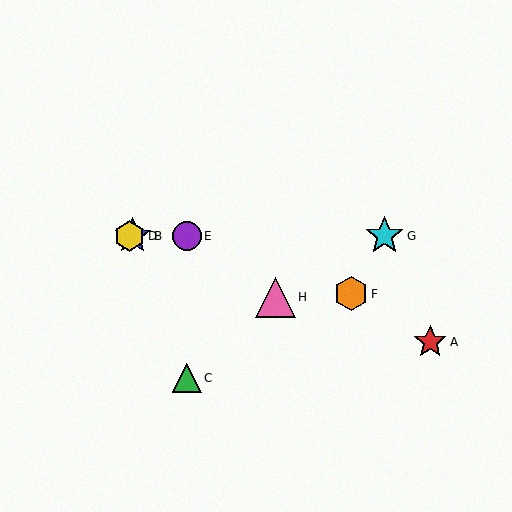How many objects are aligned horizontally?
4 objects (B, D, E, G) are aligned horizontally.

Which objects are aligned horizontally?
Objects B, D, E, G are aligned horizontally.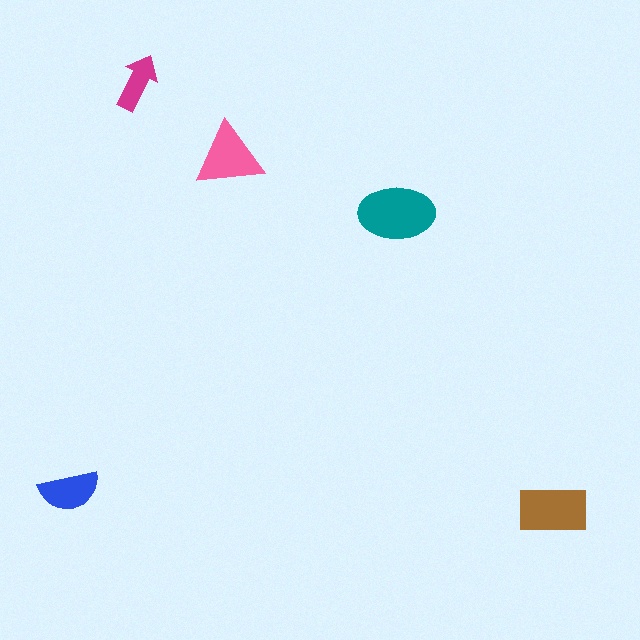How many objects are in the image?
There are 5 objects in the image.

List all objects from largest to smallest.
The teal ellipse, the brown rectangle, the pink triangle, the blue semicircle, the magenta arrow.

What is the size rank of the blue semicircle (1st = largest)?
4th.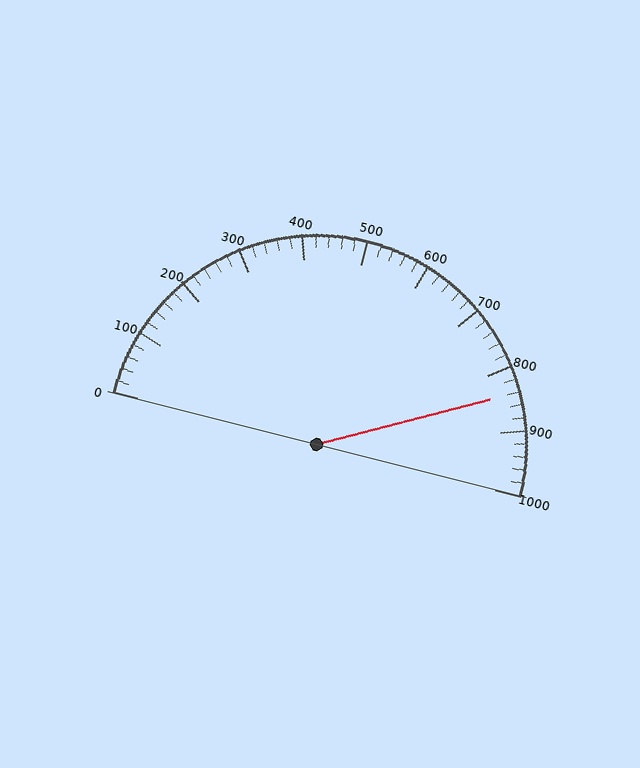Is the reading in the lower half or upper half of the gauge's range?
The reading is in the upper half of the range (0 to 1000).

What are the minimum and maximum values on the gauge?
The gauge ranges from 0 to 1000.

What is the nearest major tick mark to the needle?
The nearest major tick mark is 800.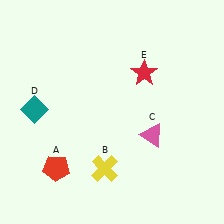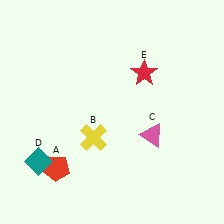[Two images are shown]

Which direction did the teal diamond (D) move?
The teal diamond (D) moved down.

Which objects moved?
The objects that moved are: the yellow cross (B), the teal diamond (D).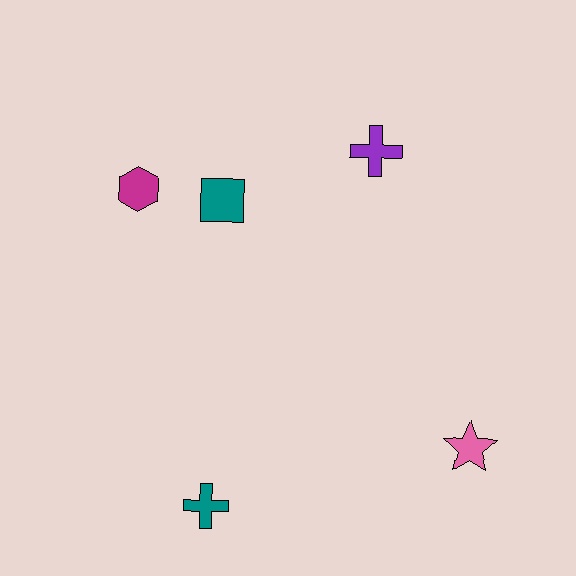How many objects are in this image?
There are 5 objects.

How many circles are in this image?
There are no circles.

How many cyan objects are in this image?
There are no cyan objects.